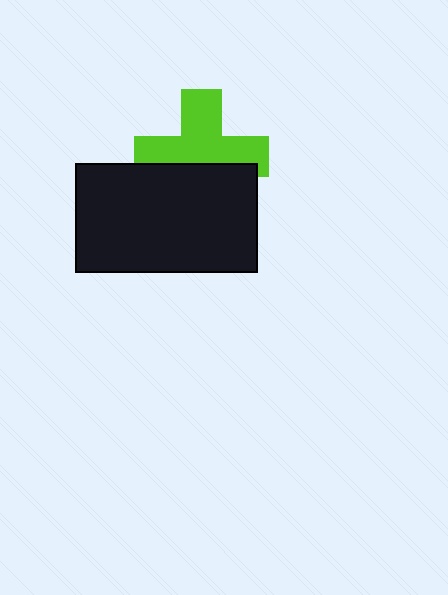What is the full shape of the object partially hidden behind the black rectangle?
The partially hidden object is a lime cross.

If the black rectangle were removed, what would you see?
You would see the complete lime cross.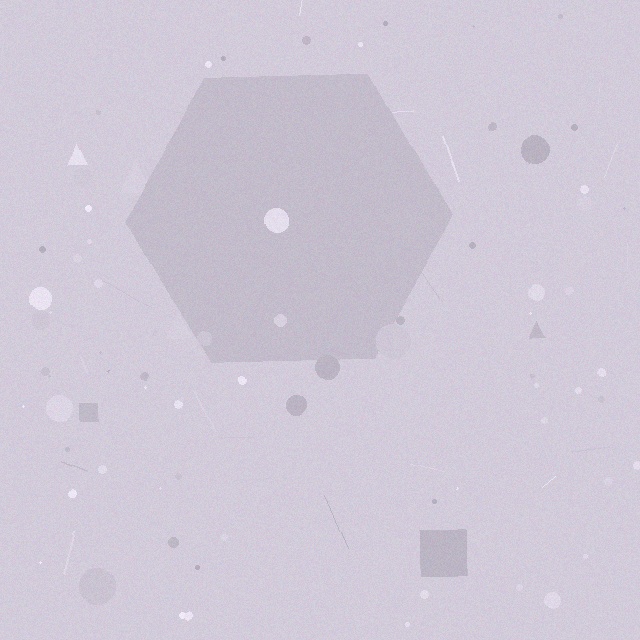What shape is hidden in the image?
A hexagon is hidden in the image.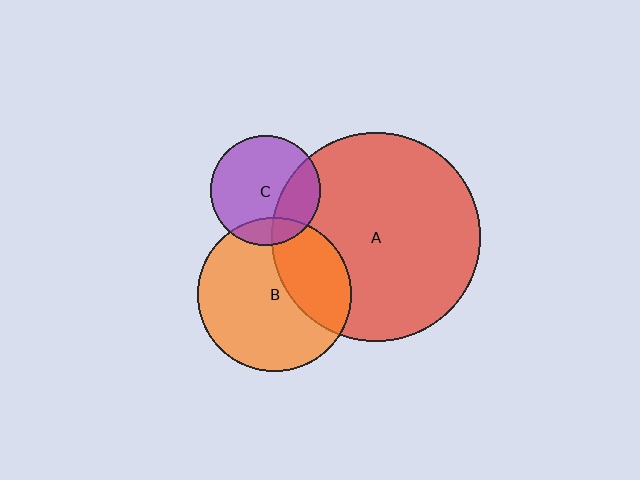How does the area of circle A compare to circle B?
Approximately 1.8 times.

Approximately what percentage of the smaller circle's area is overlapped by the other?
Approximately 15%.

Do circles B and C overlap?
Yes.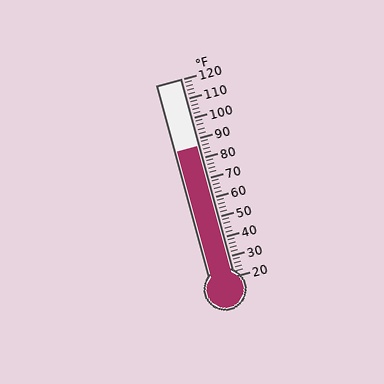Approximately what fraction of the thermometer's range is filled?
The thermometer is filled to approximately 65% of its range.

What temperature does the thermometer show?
The thermometer shows approximately 86°F.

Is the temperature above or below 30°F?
The temperature is above 30°F.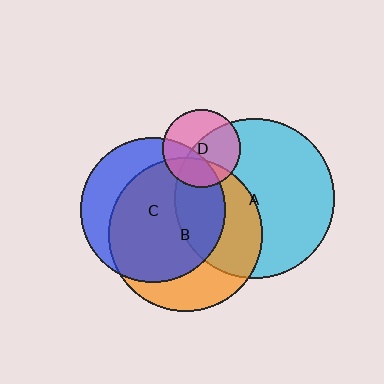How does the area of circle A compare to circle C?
Approximately 1.2 times.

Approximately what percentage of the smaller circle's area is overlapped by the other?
Approximately 40%.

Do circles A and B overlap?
Yes.